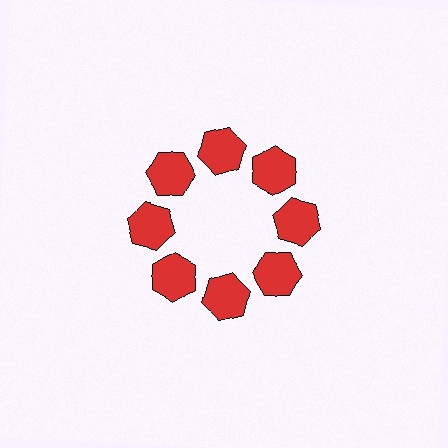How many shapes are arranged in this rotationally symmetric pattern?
There are 8 shapes, arranged in 8 groups of 1.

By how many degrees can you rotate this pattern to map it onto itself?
The pattern maps onto itself every 45 degrees of rotation.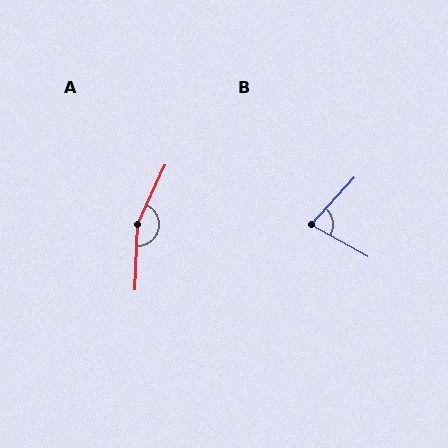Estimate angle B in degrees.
Approximately 77 degrees.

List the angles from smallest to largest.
B (77°), A (157°).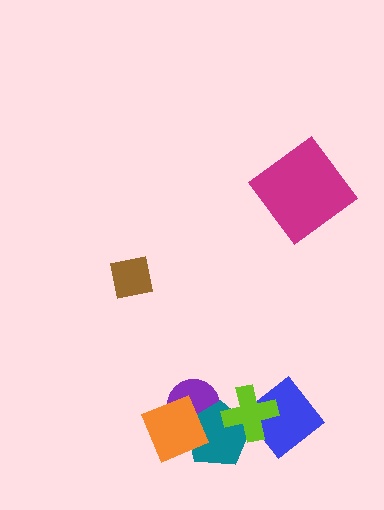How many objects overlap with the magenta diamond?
0 objects overlap with the magenta diamond.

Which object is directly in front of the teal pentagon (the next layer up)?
The lime cross is directly in front of the teal pentagon.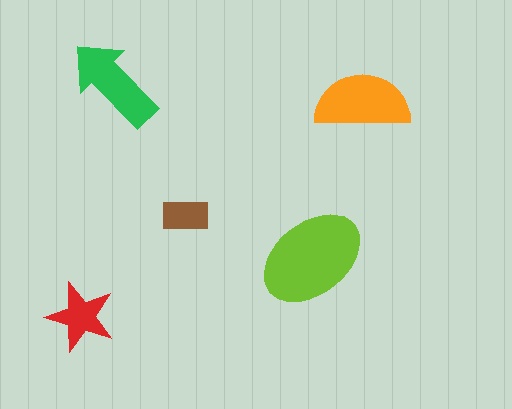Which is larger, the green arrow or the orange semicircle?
The orange semicircle.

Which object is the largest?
The lime ellipse.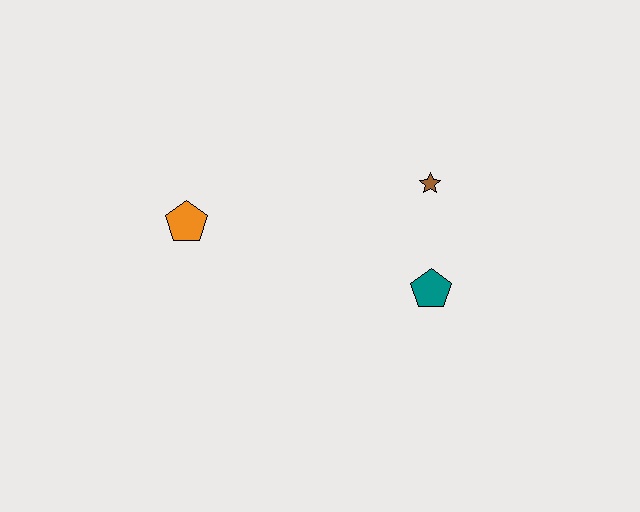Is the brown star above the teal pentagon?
Yes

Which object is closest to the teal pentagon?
The brown star is closest to the teal pentagon.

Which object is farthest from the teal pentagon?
The orange pentagon is farthest from the teal pentagon.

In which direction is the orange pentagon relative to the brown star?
The orange pentagon is to the left of the brown star.